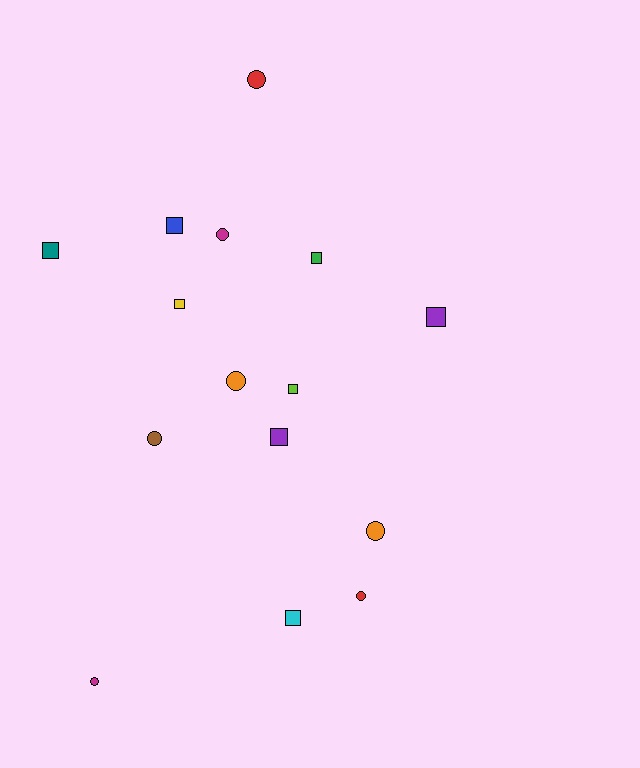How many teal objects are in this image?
There is 1 teal object.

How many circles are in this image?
There are 7 circles.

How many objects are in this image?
There are 15 objects.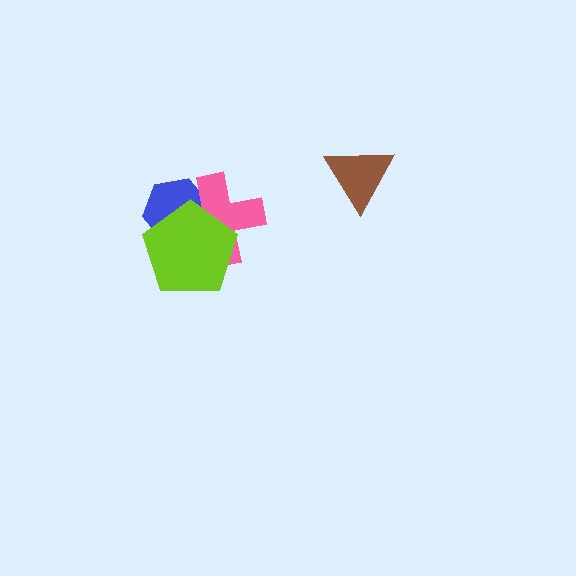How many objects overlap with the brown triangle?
0 objects overlap with the brown triangle.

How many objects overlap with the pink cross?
2 objects overlap with the pink cross.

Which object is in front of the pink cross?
The lime pentagon is in front of the pink cross.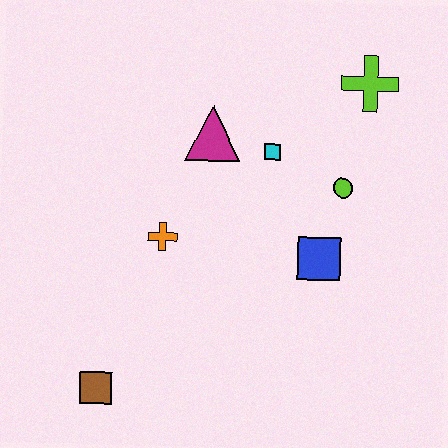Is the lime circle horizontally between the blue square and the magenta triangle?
No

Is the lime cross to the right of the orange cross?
Yes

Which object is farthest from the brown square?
The lime cross is farthest from the brown square.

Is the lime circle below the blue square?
No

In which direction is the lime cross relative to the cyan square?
The lime cross is to the right of the cyan square.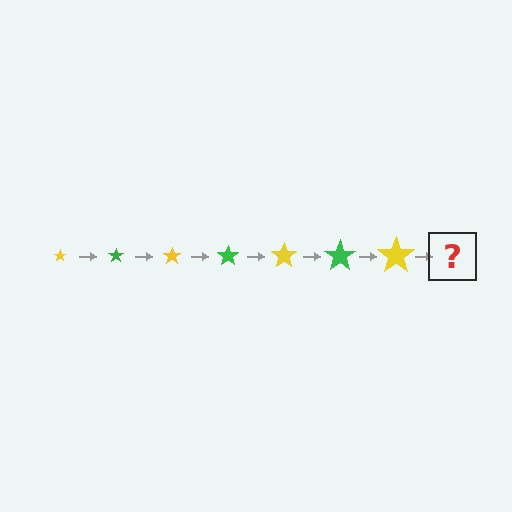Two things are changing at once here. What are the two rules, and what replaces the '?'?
The two rules are that the star grows larger each step and the color cycles through yellow and green. The '?' should be a green star, larger than the previous one.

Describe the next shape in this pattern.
It should be a green star, larger than the previous one.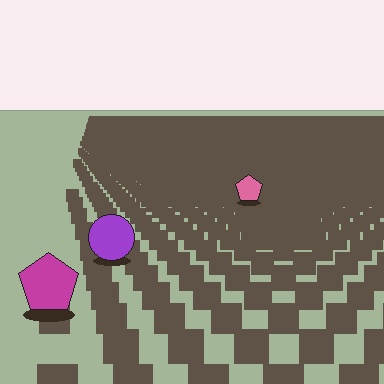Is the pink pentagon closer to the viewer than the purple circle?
No. The purple circle is closer — you can tell from the texture gradient: the ground texture is coarser near it.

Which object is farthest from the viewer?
The pink pentagon is farthest from the viewer. It appears smaller and the ground texture around it is denser.